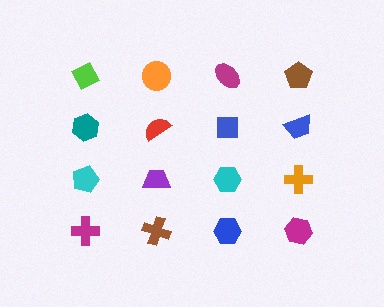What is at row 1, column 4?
A brown pentagon.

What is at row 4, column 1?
A magenta cross.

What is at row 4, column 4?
A magenta hexagon.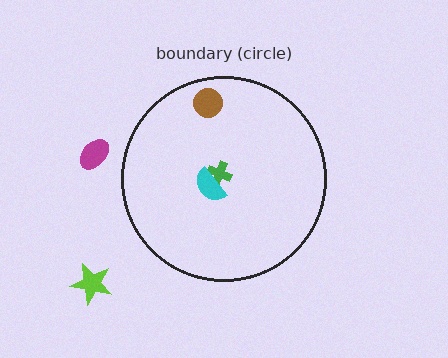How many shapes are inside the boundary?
3 inside, 2 outside.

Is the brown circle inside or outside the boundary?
Inside.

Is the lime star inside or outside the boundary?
Outside.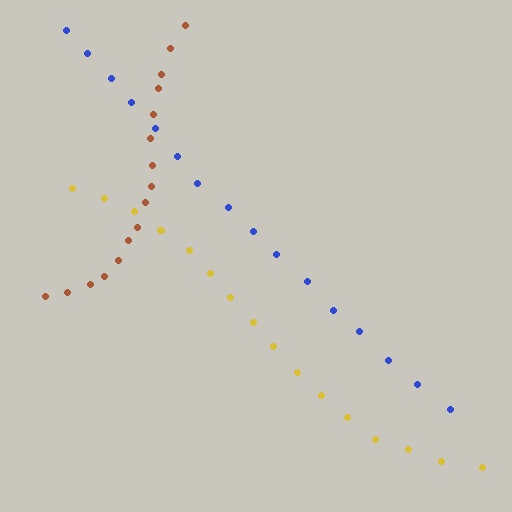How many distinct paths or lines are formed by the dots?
There are 3 distinct paths.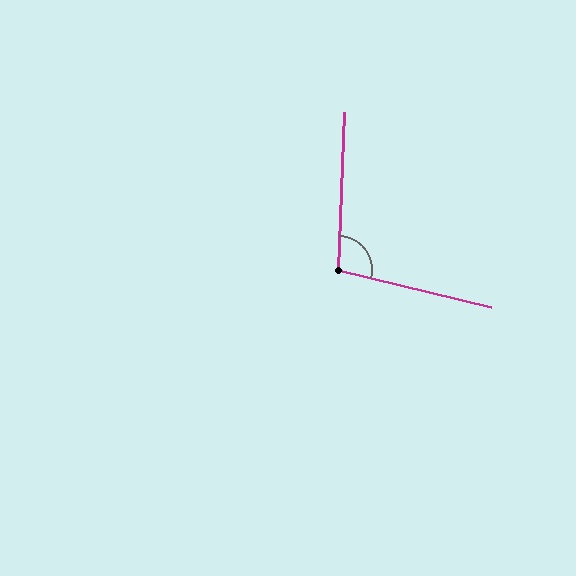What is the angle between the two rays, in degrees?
Approximately 101 degrees.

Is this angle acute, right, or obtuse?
It is obtuse.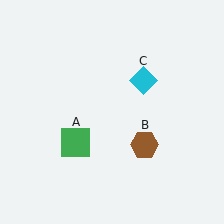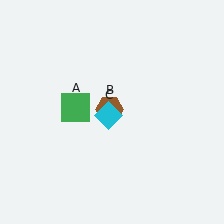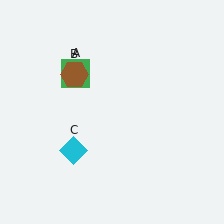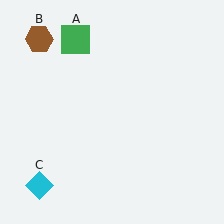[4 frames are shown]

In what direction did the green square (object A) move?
The green square (object A) moved up.